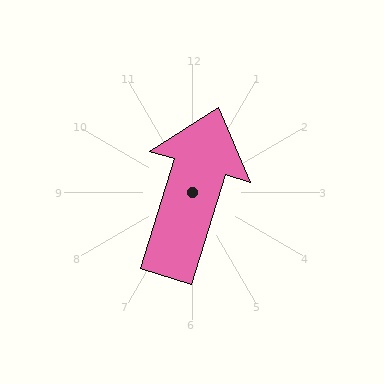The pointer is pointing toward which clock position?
Roughly 1 o'clock.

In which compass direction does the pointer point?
North.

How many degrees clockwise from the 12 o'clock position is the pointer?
Approximately 17 degrees.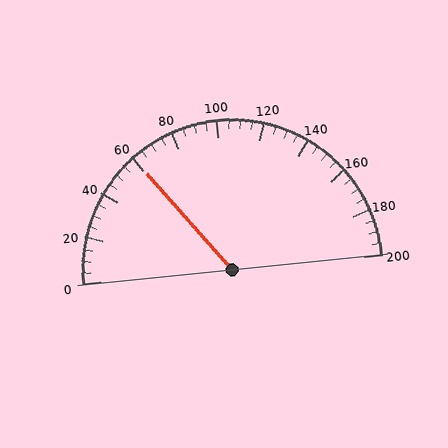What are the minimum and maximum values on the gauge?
The gauge ranges from 0 to 200.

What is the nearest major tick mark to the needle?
The nearest major tick mark is 60.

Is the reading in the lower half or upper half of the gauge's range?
The reading is in the lower half of the range (0 to 200).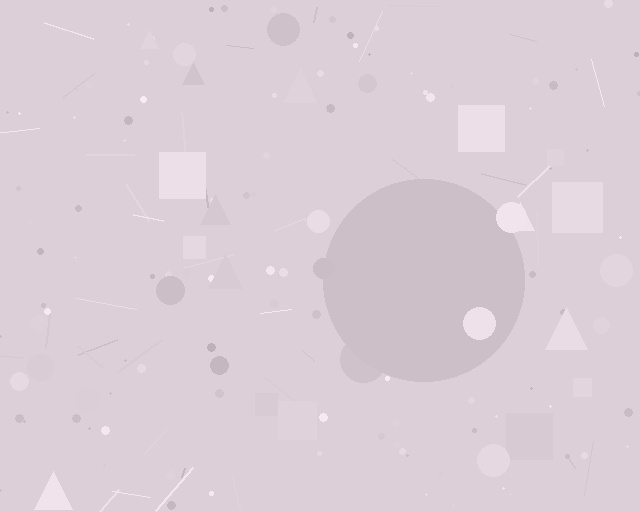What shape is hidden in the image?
A circle is hidden in the image.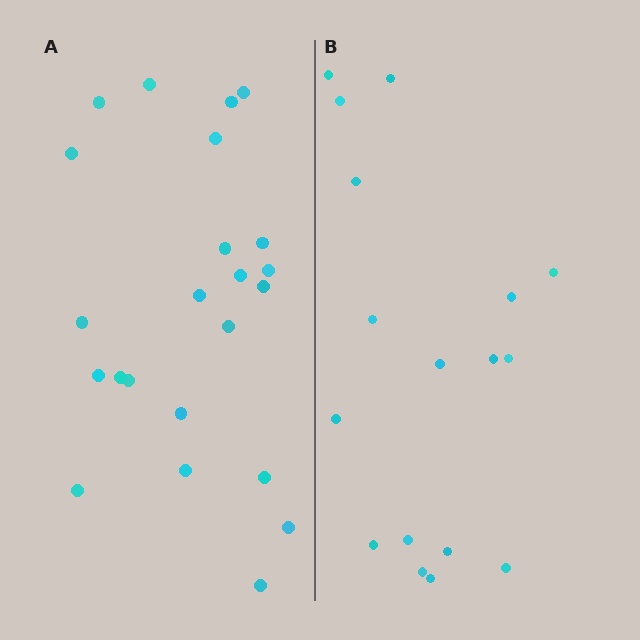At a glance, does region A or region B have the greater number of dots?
Region A (the left region) has more dots.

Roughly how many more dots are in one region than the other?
Region A has about 6 more dots than region B.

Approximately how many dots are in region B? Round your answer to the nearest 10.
About 20 dots. (The exact count is 17, which rounds to 20.)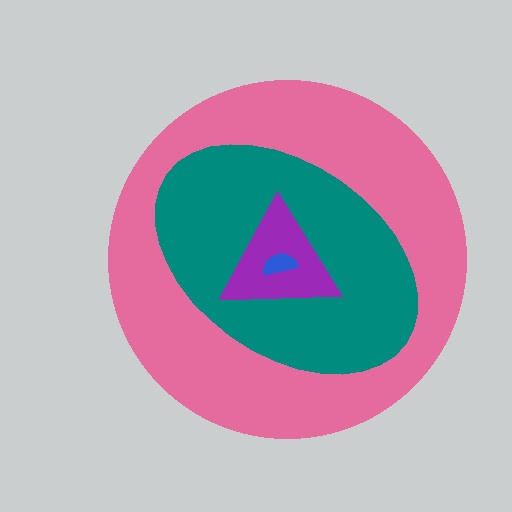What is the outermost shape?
The pink circle.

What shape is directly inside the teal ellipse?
The purple triangle.